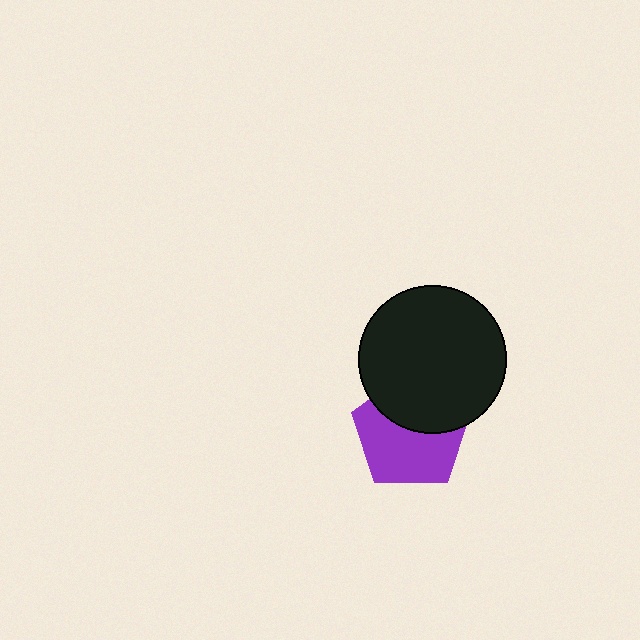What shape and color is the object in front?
The object in front is a black circle.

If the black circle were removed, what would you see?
You would see the complete purple pentagon.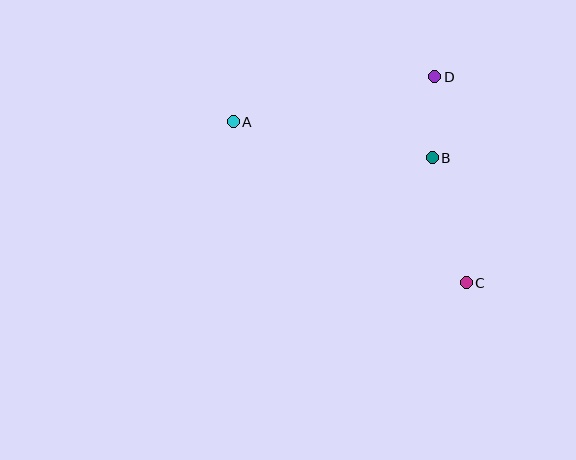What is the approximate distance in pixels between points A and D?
The distance between A and D is approximately 206 pixels.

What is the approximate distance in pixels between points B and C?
The distance between B and C is approximately 130 pixels.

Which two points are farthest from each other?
Points A and C are farthest from each other.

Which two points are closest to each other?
Points B and D are closest to each other.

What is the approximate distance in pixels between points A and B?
The distance between A and B is approximately 202 pixels.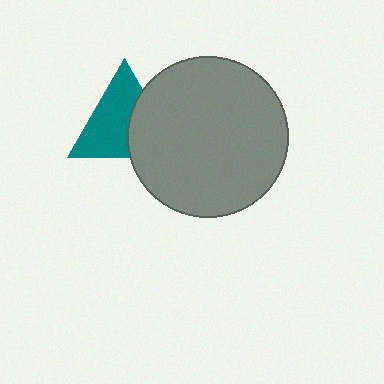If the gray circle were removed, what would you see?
You would see the complete teal triangle.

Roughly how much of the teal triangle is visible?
About half of it is visible (roughly 63%).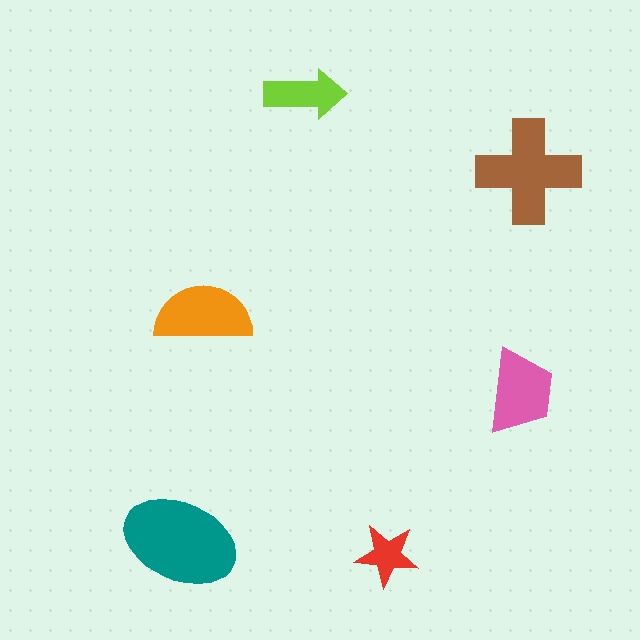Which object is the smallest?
The red star.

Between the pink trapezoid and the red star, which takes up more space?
The pink trapezoid.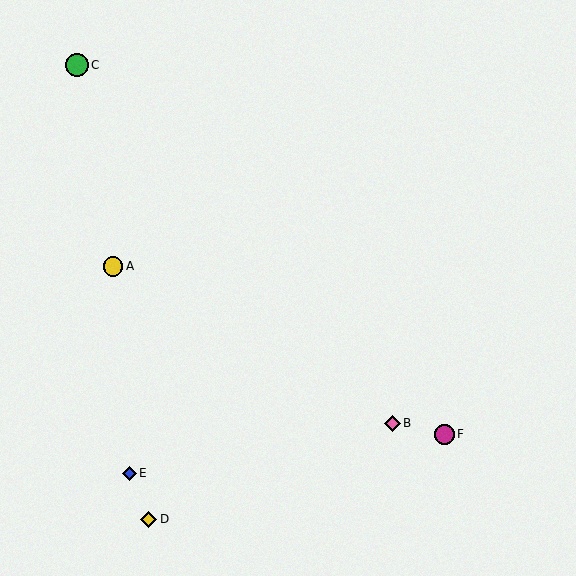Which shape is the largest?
The green circle (labeled C) is the largest.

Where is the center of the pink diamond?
The center of the pink diamond is at (392, 423).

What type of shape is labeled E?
Shape E is a blue diamond.